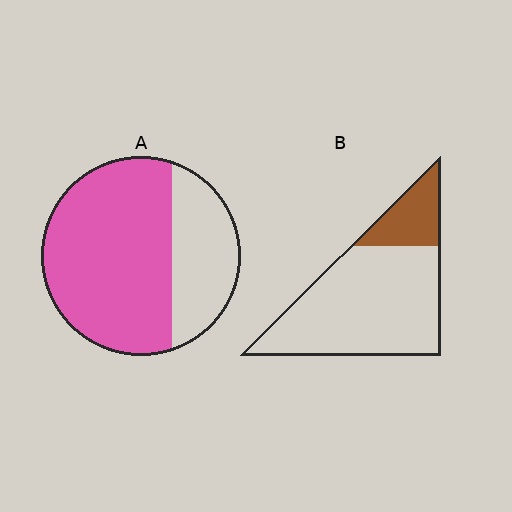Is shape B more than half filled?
No.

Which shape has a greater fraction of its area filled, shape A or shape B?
Shape A.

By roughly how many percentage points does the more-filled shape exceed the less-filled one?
By roughly 50 percentage points (A over B).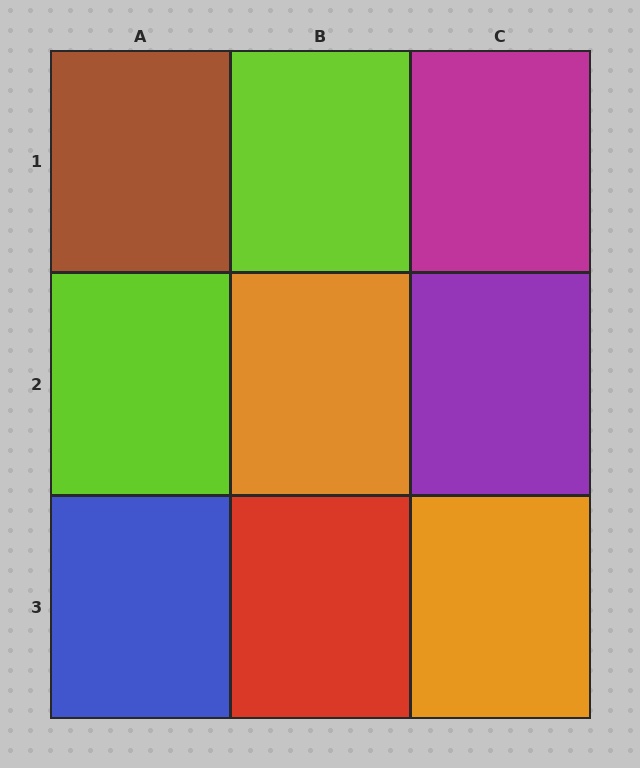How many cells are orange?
2 cells are orange.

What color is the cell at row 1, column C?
Magenta.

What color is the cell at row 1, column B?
Lime.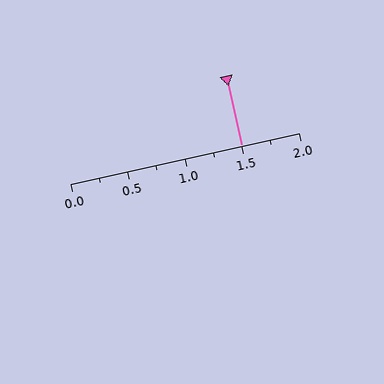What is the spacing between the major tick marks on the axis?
The major ticks are spaced 0.5 apart.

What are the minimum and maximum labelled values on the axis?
The axis runs from 0.0 to 2.0.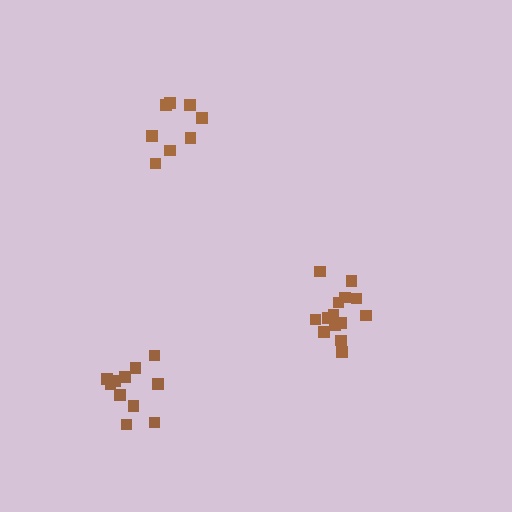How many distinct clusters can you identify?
There are 3 distinct clusters.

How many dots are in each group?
Group 1: 8 dots, Group 2: 11 dots, Group 3: 14 dots (33 total).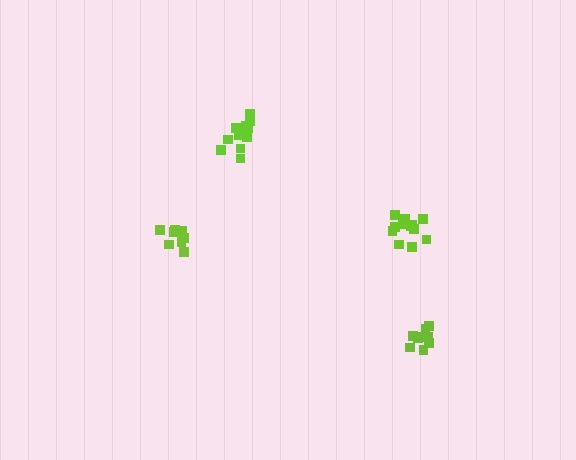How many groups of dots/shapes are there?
There are 4 groups.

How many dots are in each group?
Group 1: 8 dots, Group 2: 12 dots, Group 3: 9 dots, Group 4: 11 dots (40 total).